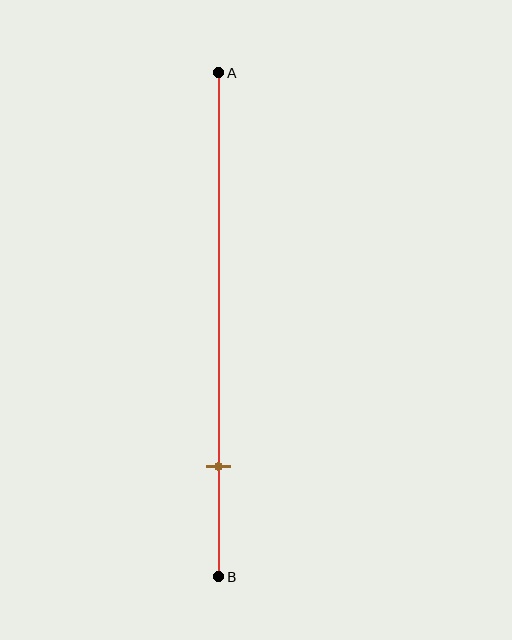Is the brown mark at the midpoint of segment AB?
No, the mark is at about 80% from A, not at the 50% midpoint.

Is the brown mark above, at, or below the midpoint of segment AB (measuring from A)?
The brown mark is below the midpoint of segment AB.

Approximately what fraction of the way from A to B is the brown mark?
The brown mark is approximately 80% of the way from A to B.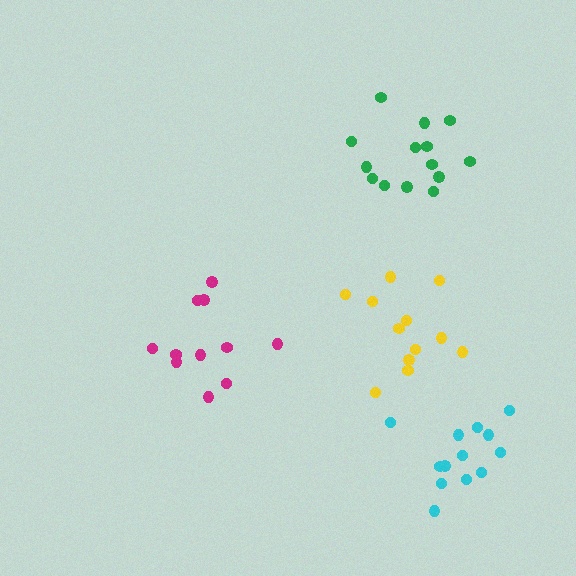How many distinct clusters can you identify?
There are 4 distinct clusters.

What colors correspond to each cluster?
The clusters are colored: green, yellow, cyan, magenta.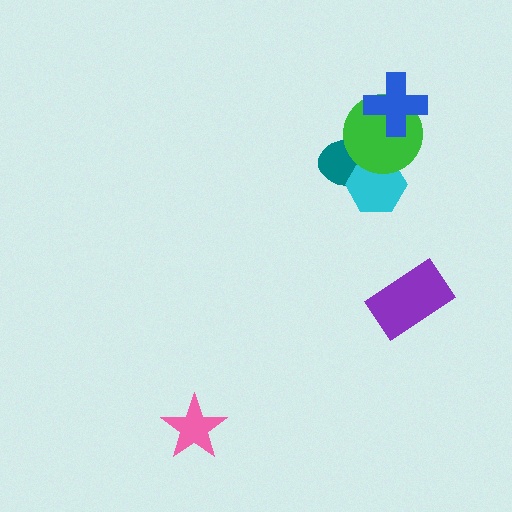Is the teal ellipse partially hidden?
Yes, it is partially covered by another shape.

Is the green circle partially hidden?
Yes, it is partially covered by another shape.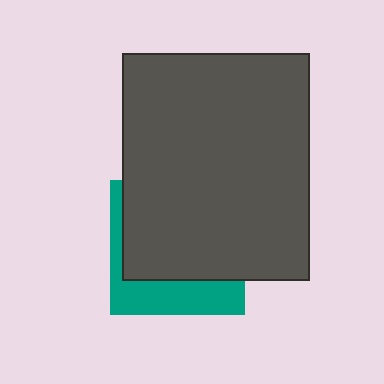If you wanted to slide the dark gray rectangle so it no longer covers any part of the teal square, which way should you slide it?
Slide it up — that is the most direct way to separate the two shapes.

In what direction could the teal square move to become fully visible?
The teal square could move down. That would shift it out from behind the dark gray rectangle entirely.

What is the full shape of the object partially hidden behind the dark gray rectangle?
The partially hidden object is a teal square.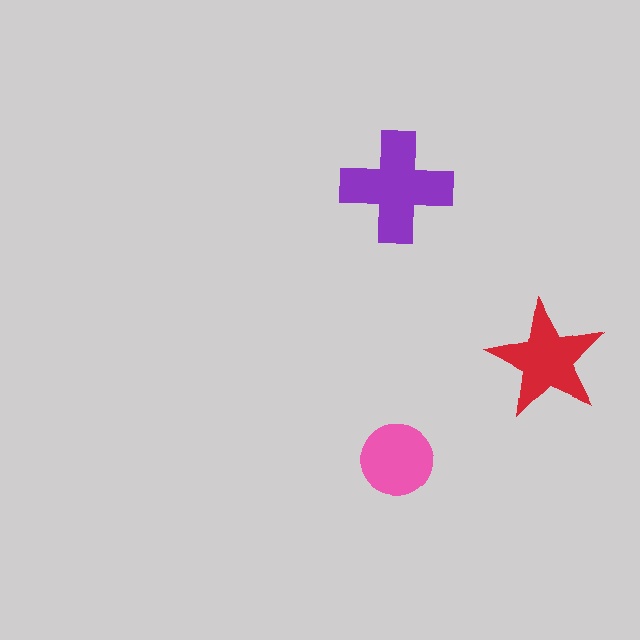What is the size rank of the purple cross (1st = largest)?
1st.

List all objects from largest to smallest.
The purple cross, the red star, the pink circle.